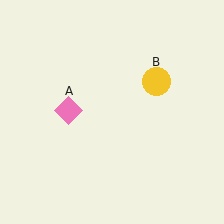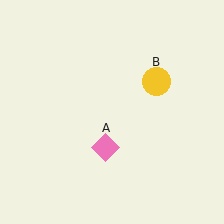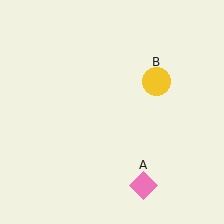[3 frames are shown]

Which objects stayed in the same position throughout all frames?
Yellow circle (object B) remained stationary.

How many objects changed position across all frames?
1 object changed position: pink diamond (object A).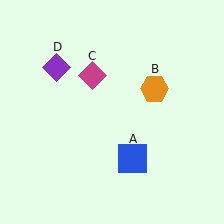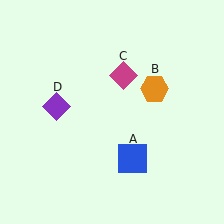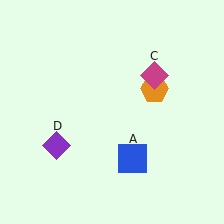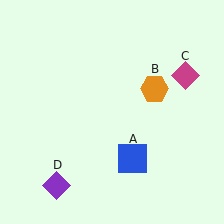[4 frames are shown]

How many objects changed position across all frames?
2 objects changed position: magenta diamond (object C), purple diamond (object D).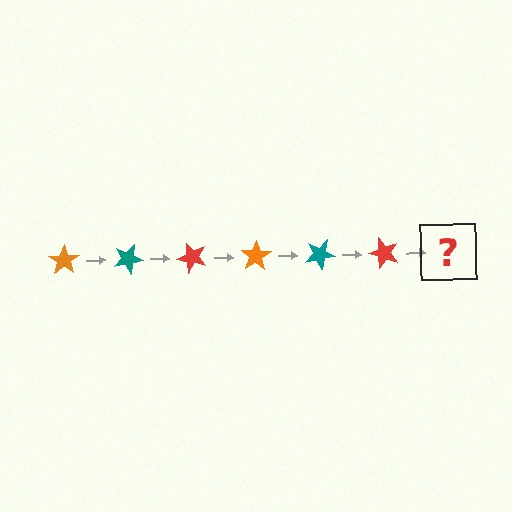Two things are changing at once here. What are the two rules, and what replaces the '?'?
The two rules are that it rotates 25 degrees each step and the color cycles through orange, teal, and red. The '?' should be an orange star, rotated 150 degrees from the start.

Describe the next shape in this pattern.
It should be an orange star, rotated 150 degrees from the start.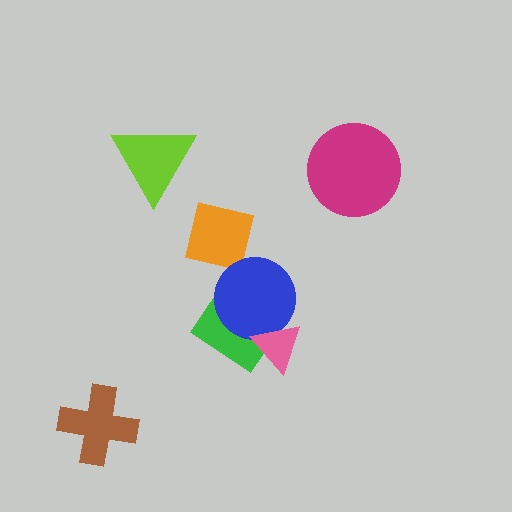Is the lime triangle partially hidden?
No, no other shape covers it.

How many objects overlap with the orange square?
1 object overlaps with the orange square.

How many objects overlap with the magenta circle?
0 objects overlap with the magenta circle.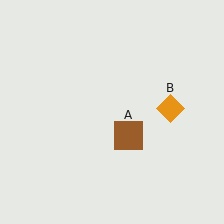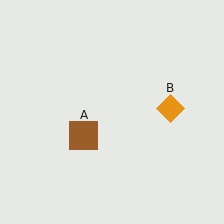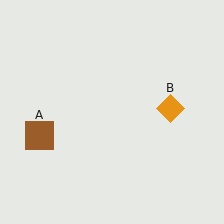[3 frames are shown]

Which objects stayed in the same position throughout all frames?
Orange diamond (object B) remained stationary.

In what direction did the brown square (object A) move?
The brown square (object A) moved left.